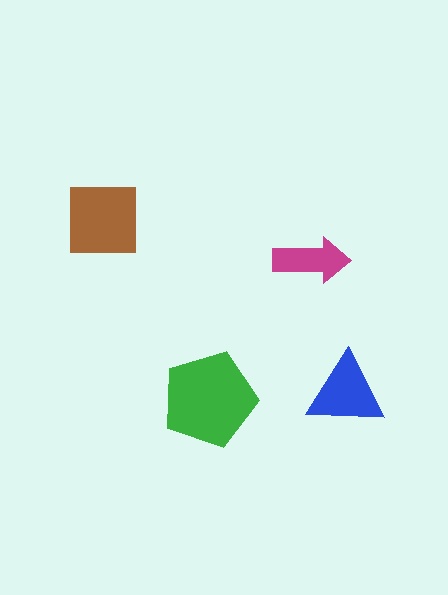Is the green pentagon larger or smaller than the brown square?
Larger.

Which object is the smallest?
The magenta arrow.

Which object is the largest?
The green pentagon.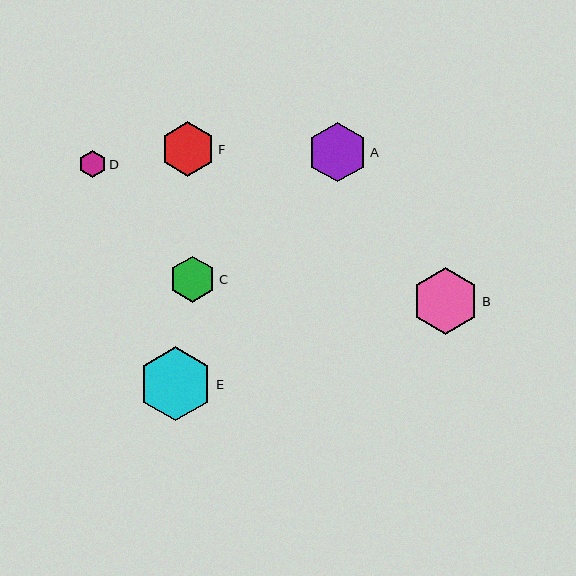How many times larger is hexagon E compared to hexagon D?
Hexagon E is approximately 2.7 times the size of hexagon D.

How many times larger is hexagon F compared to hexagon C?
Hexagon F is approximately 1.2 times the size of hexagon C.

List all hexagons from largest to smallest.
From largest to smallest: E, B, A, F, C, D.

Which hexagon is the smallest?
Hexagon D is the smallest with a size of approximately 27 pixels.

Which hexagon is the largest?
Hexagon E is the largest with a size of approximately 74 pixels.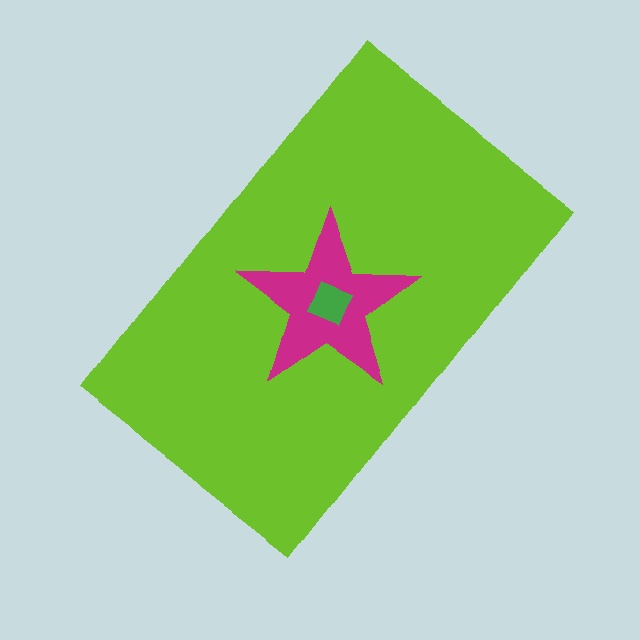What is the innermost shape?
The green diamond.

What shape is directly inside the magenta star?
The green diamond.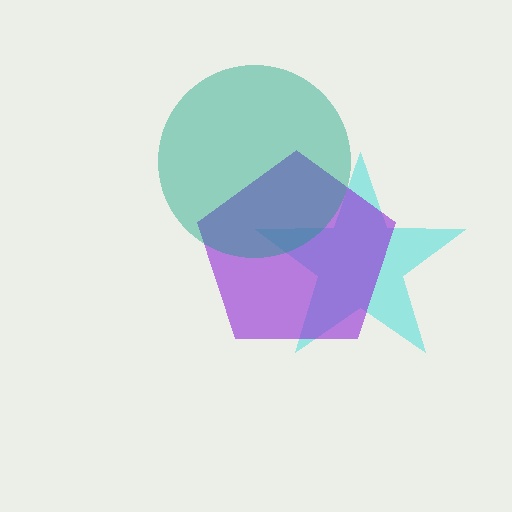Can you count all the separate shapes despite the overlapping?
Yes, there are 3 separate shapes.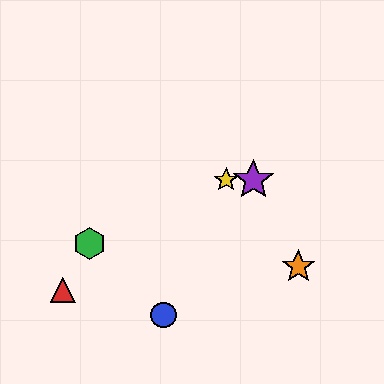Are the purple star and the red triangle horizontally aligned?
No, the purple star is at y≈180 and the red triangle is at y≈290.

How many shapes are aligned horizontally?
2 shapes (the yellow star, the purple star) are aligned horizontally.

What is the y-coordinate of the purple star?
The purple star is at y≈180.